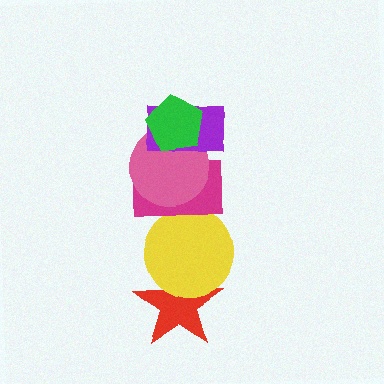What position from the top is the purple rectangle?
The purple rectangle is 2nd from the top.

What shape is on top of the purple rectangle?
The green pentagon is on top of the purple rectangle.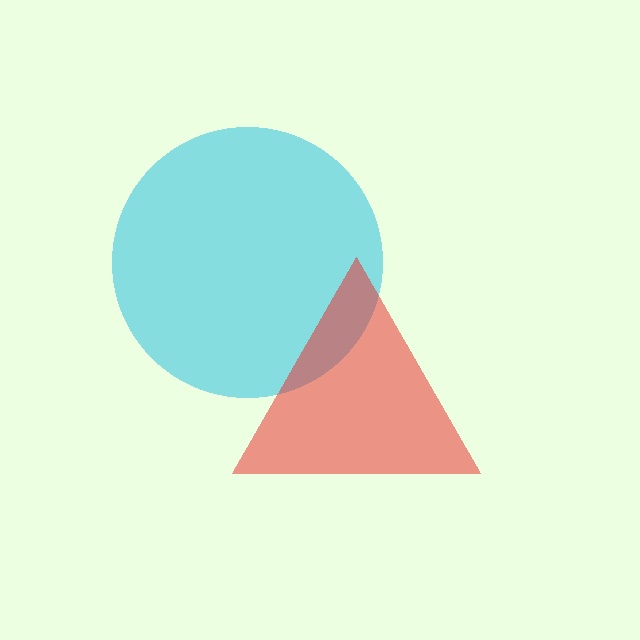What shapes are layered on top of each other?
The layered shapes are: a cyan circle, a red triangle.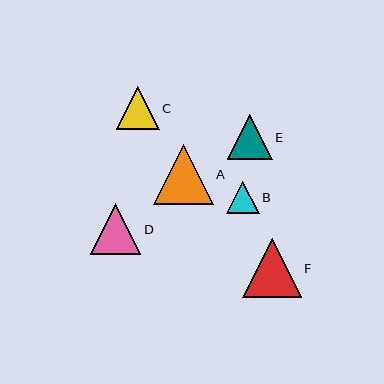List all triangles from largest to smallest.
From largest to smallest: A, F, D, E, C, B.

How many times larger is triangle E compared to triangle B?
Triangle E is approximately 1.4 times the size of triangle B.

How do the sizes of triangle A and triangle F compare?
Triangle A and triangle F are approximately the same size.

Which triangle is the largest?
Triangle A is the largest with a size of approximately 60 pixels.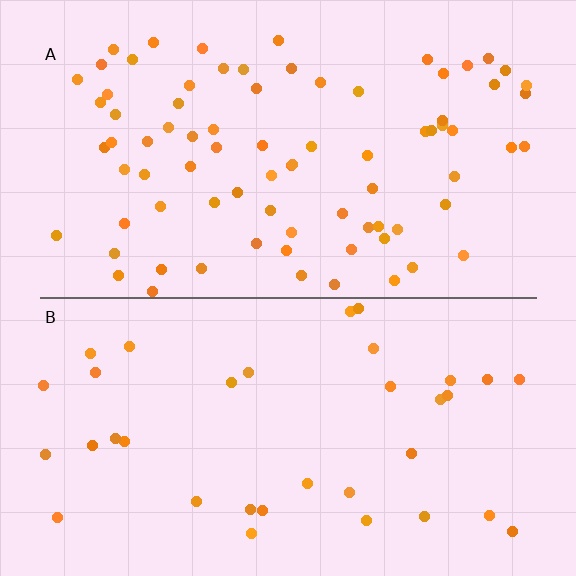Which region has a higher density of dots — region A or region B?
A (the top).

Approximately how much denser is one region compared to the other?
Approximately 2.3× — region A over region B.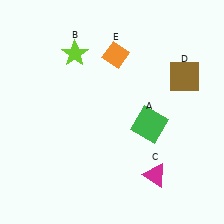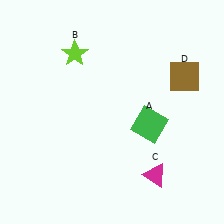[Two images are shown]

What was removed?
The orange diamond (E) was removed in Image 2.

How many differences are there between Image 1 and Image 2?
There is 1 difference between the two images.